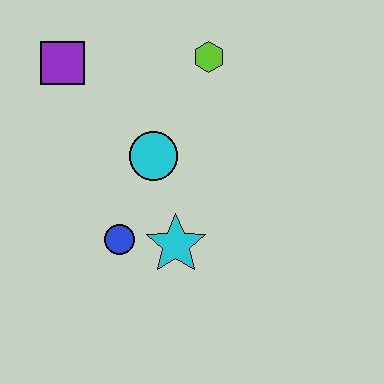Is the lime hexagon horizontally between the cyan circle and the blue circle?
No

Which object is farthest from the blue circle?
The lime hexagon is farthest from the blue circle.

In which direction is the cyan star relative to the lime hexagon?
The cyan star is below the lime hexagon.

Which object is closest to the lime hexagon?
The cyan circle is closest to the lime hexagon.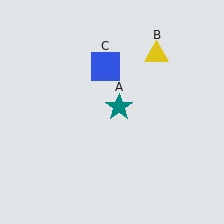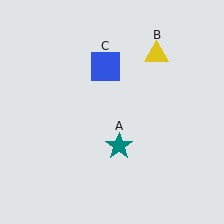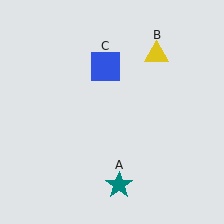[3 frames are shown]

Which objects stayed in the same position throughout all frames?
Yellow triangle (object B) and blue square (object C) remained stationary.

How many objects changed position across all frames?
1 object changed position: teal star (object A).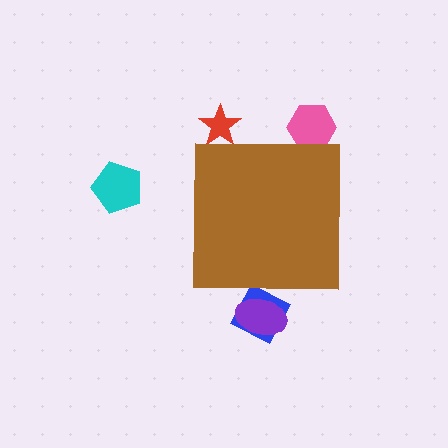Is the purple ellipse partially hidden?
Yes, the purple ellipse is partially hidden behind the brown square.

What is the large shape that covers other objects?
A brown square.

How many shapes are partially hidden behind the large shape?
4 shapes are partially hidden.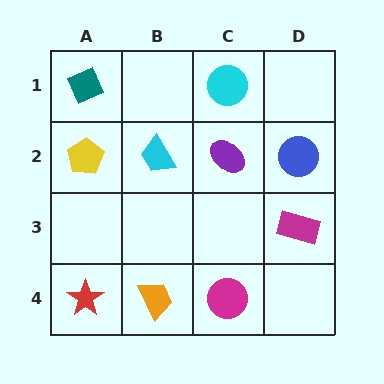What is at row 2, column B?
A cyan trapezoid.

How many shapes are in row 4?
3 shapes.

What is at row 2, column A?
A yellow pentagon.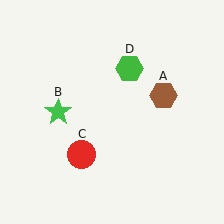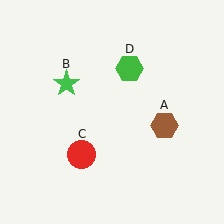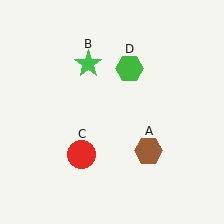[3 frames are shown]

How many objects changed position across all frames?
2 objects changed position: brown hexagon (object A), green star (object B).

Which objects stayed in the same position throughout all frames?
Red circle (object C) and green hexagon (object D) remained stationary.